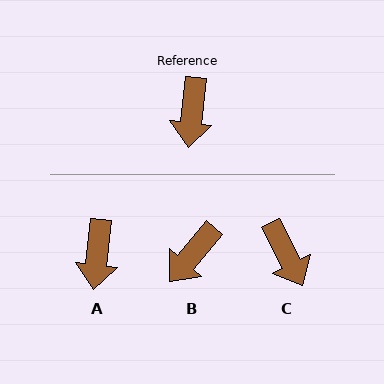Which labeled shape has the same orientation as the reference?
A.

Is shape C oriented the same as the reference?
No, it is off by about 34 degrees.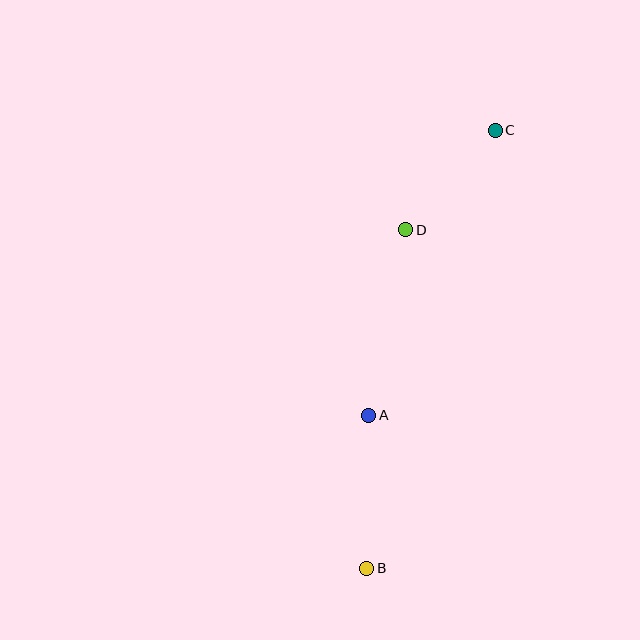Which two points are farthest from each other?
Points B and C are farthest from each other.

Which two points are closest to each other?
Points C and D are closest to each other.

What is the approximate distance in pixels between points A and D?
The distance between A and D is approximately 189 pixels.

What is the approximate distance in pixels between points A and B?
The distance between A and B is approximately 153 pixels.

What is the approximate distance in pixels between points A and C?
The distance between A and C is approximately 312 pixels.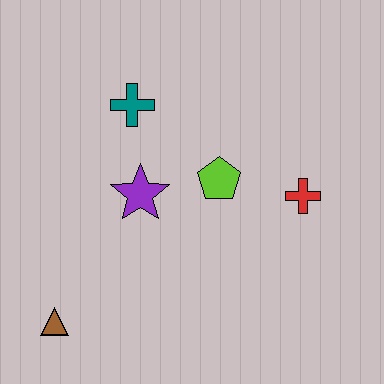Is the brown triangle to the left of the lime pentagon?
Yes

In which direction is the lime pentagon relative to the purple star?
The lime pentagon is to the right of the purple star.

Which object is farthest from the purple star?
The red cross is farthest from the purple star.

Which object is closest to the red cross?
The lime pentagon is closest to the red cross.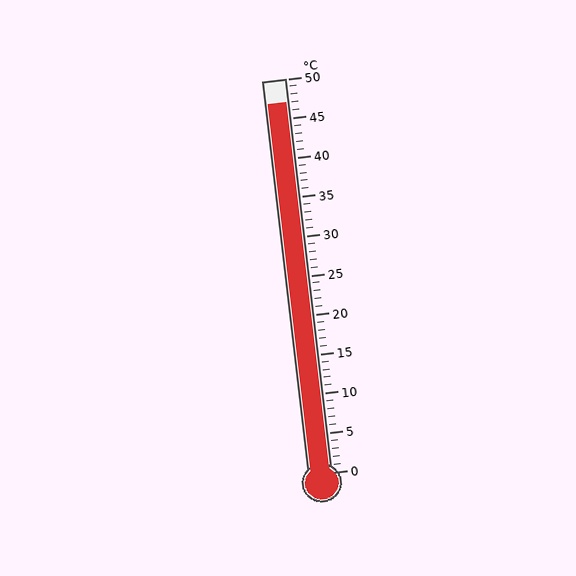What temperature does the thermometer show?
The thermometer shows approximately 47°C.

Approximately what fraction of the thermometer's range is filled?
The thermometer is filled to approximately 95% of its range.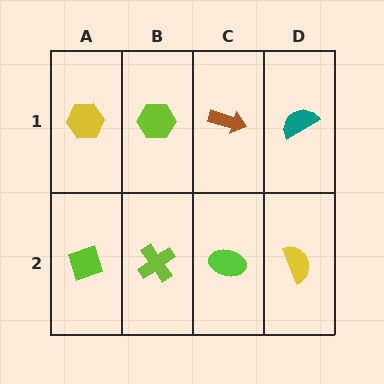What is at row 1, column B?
A lime hexagon.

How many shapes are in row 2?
4 shapes.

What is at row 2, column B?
A lime cross.